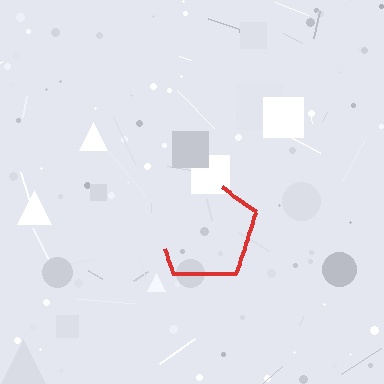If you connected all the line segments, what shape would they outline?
They would outline a pentagon.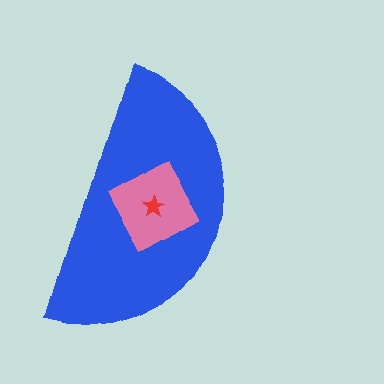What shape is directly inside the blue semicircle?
The pink diamond.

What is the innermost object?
The red star.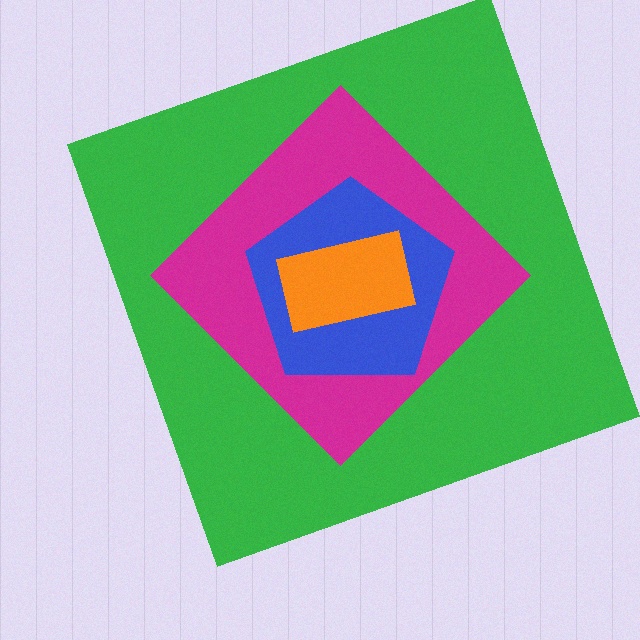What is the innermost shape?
The orange rectangle.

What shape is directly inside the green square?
The magenta diamond.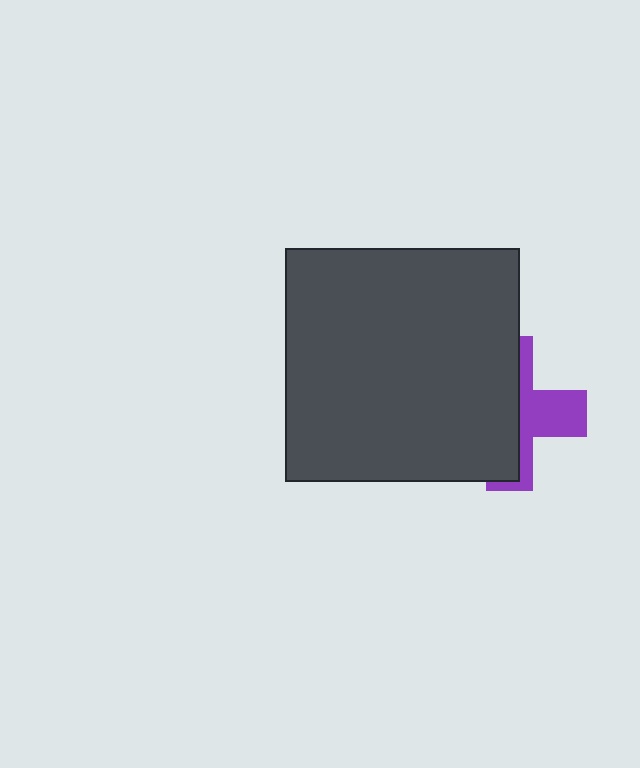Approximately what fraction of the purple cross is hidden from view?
Roughly 60% of the purple cross is hidden behind the dark gray square.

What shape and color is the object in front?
The object in front is a dark gray square.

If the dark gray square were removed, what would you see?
You would see the complete purple cross.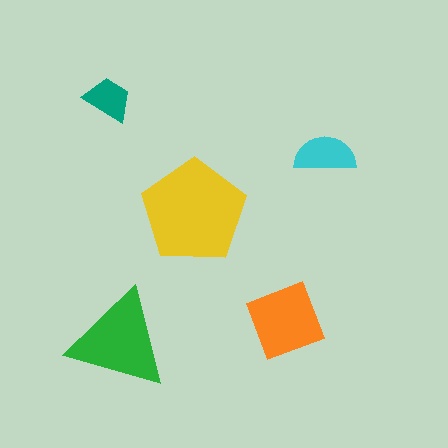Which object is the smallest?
The teal trapezoid.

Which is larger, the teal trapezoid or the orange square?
The orange square.